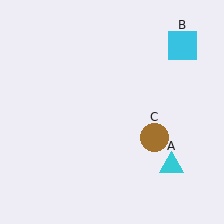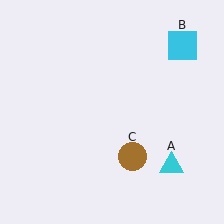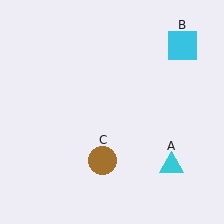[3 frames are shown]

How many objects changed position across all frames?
1 object changed position: brown circle (object C).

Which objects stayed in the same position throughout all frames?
Cyan triangle (object A) and cyan square (object B) remained stationary.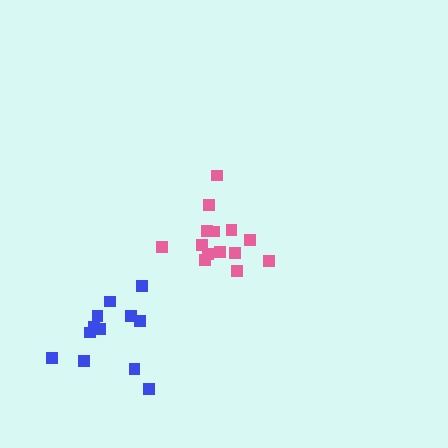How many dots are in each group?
Group 1: 12 dots, Group 2: 14 dots (26 total).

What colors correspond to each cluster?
The clusters are colored: blue, pink.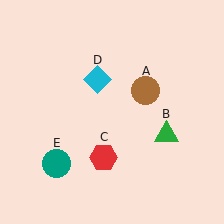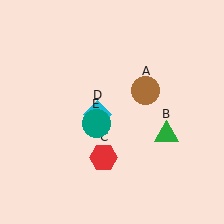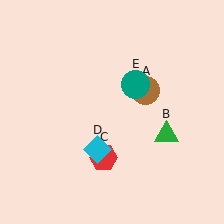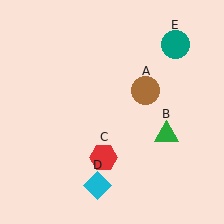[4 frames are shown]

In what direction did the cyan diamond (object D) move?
The cyan diamond (object D) moved down.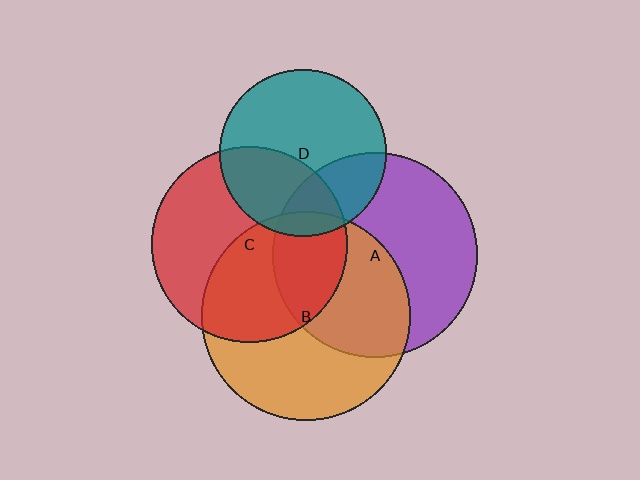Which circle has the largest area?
Circle B (orange).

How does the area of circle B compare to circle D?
Approximately 1.6 times.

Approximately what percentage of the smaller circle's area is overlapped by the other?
Approximately 5%.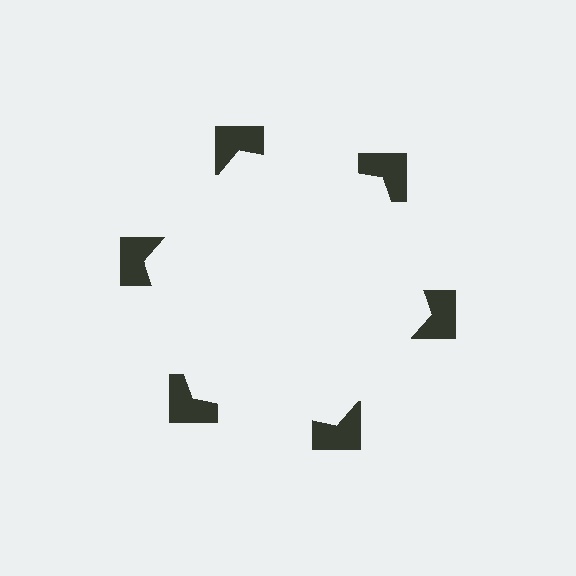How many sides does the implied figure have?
6 sides.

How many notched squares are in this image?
There are 6 — one at each vertex of the illusory hexagon.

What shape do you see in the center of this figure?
An illusory hexagon — its edges are inferred from the aligned wedge cuts in the notched squares, not physically drawn.